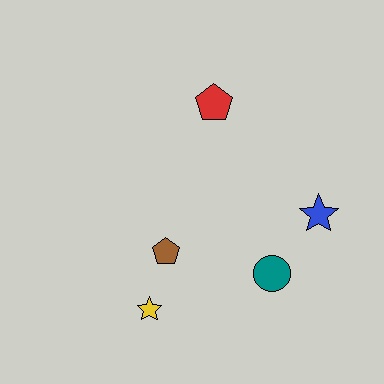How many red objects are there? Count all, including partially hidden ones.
There is 1 red object.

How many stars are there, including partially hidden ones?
There are 2 stars.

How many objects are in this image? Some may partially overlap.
There are 5 objects.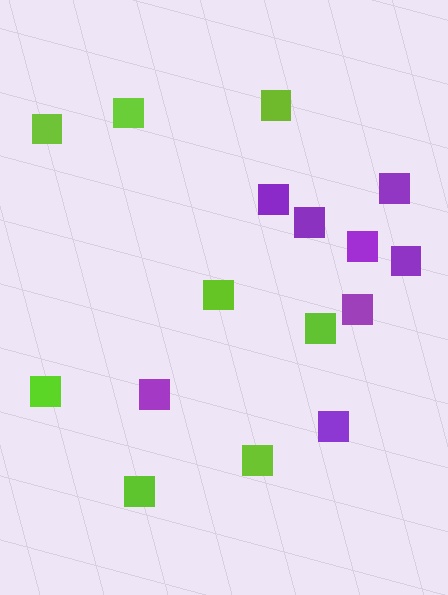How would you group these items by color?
There are 2 groups: one group of lime squares (8) and one group of purple squares (8).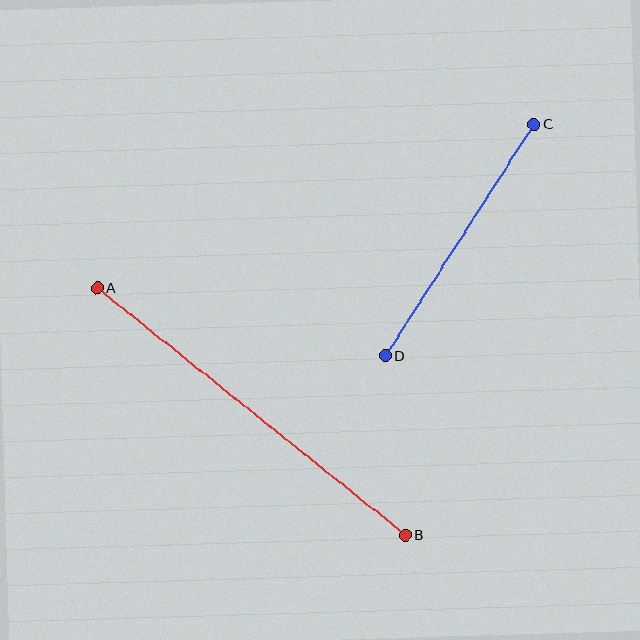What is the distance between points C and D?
The distance is approximately 275 pixels.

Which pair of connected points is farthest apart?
Points A and B are farthest apart.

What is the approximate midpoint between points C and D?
The midpoint is at approximately (460, 240) pixels.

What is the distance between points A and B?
The distance is approximately 395 pixels.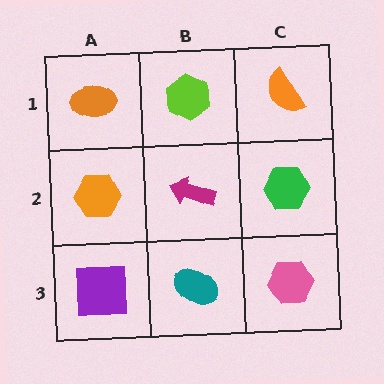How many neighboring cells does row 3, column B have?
3.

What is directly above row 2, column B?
A lime hexagon.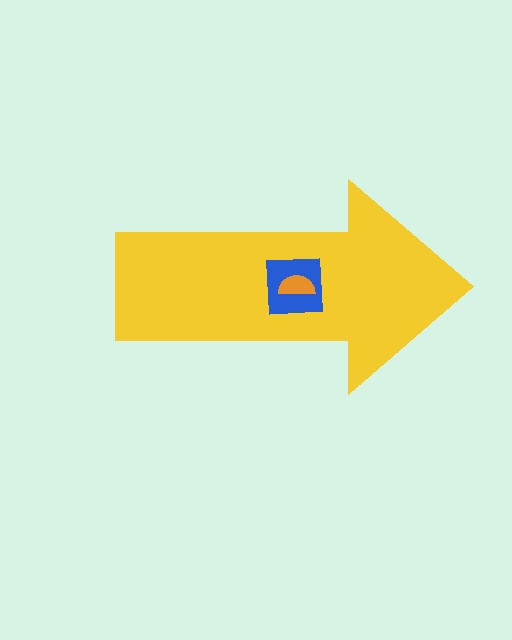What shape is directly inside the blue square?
The orange semicircle.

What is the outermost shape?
The yellow arrow.